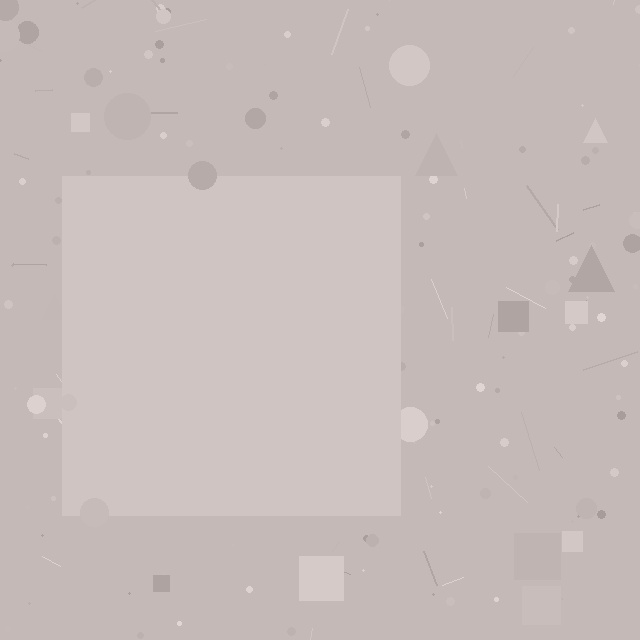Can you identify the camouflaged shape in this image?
The camouflaged shape is a square.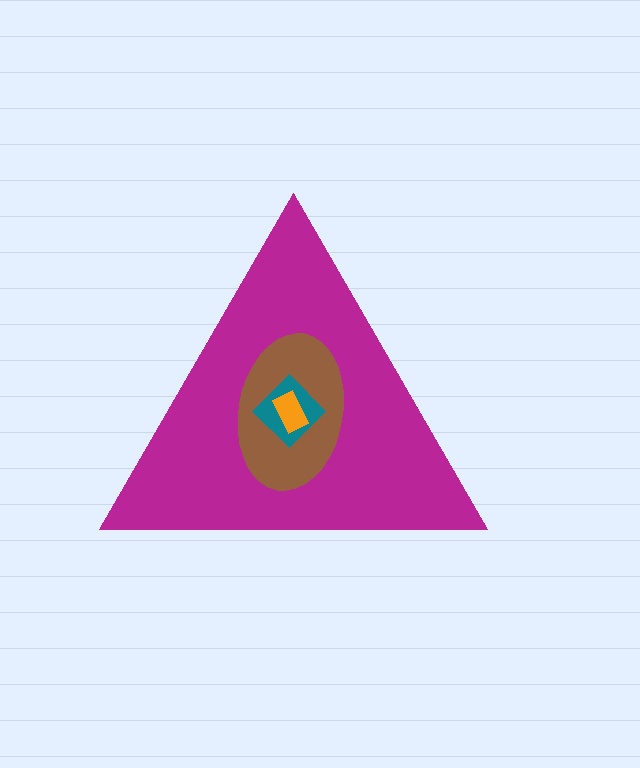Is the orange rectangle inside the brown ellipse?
Yes.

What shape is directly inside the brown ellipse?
The teal diamond.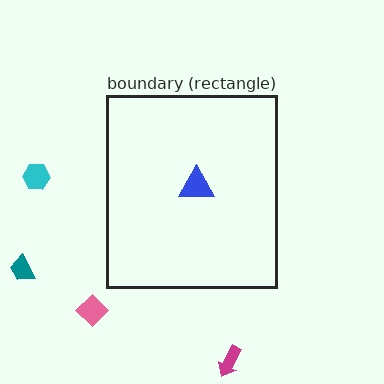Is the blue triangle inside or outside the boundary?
Inside.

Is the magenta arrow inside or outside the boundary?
Outside.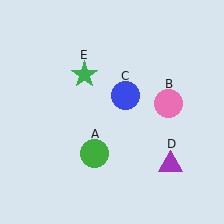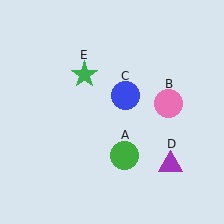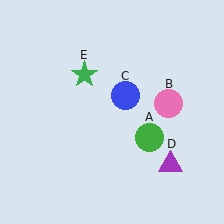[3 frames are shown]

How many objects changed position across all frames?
1 object changed position: green circle (object A).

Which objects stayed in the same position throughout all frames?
Pink circle (object B) and blue circle (object C) and purple triangle (object D) and green star (object E) remained stationary.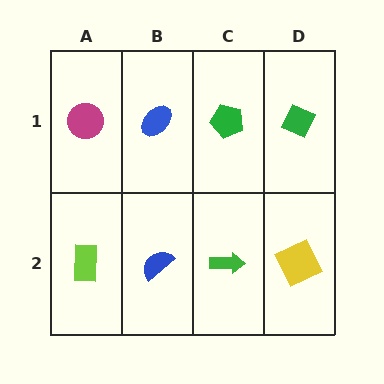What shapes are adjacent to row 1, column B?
A blue semicircle (row 2, column B), a magenta circle (row 1, column A), a green pentagon (row 1, column C).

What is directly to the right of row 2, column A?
A blue semicircle.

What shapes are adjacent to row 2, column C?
A green pentagon (row 1, column C), a blue semicircle (row 2, column B), a yellow square (row 2, column D).